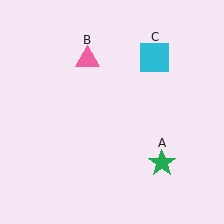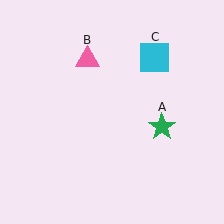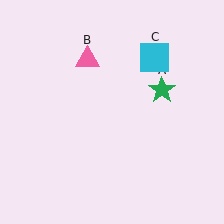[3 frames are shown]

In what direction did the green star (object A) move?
The green star (object A) moved up.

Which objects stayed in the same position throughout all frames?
Pink triangle (object B) and cyan square (object C) remained stationary.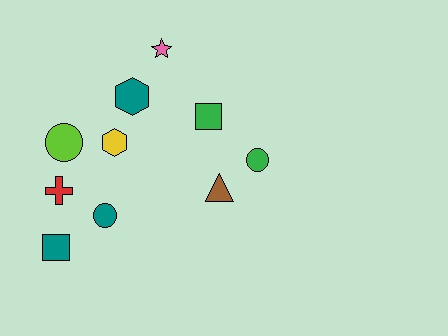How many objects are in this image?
There are 10 objects.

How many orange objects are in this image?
There are no orange objects.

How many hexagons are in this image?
There are 2 hexagons.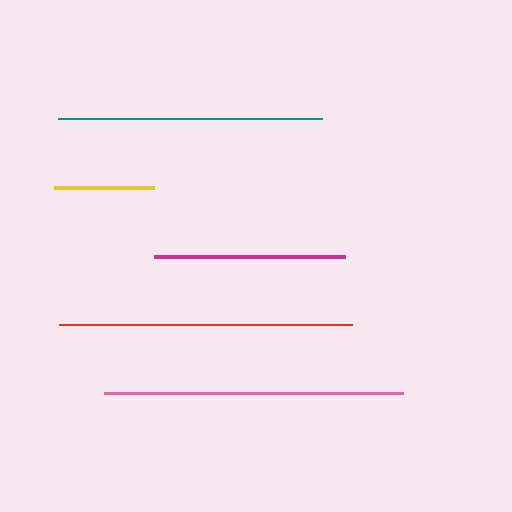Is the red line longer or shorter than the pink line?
The pink line is longer than the red line.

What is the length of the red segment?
The red segment is approximately 293 pixels long.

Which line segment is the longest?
The pink line is the longest at approximately 299 pixels.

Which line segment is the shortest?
The yellow line is the shortest at approximately 100 pixels.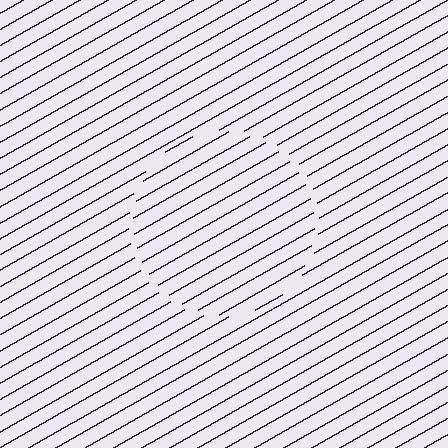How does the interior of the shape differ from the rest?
The interior of the shape contains the same grating, shifted by half a period — the contour is defined by the phase discontinuity where line-ends from the inner and outer gratings abut.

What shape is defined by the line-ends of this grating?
An illusory circle. The interior of the shape contains the same grating, shifted by half a period — the contour is defined by the phase discontinuity where line-ends from the inner and outer gratings abut.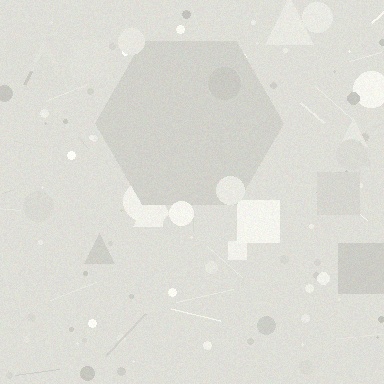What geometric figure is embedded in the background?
A hexagon is embedded in the background.